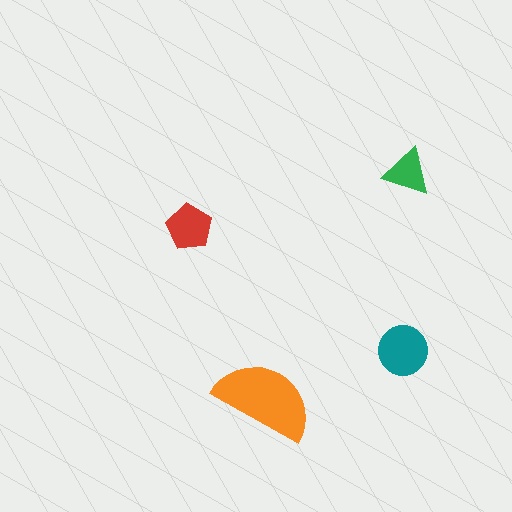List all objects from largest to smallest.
The orange semicircle, the teal circle, the red pentagon, the green triangle.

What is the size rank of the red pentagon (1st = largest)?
3rd.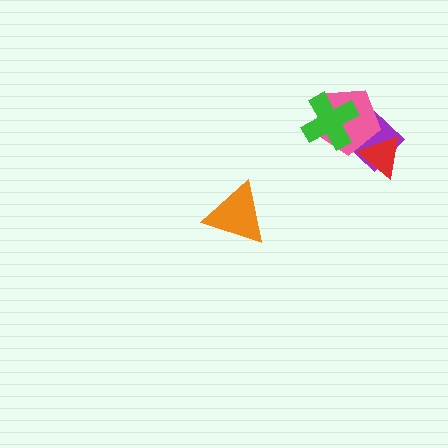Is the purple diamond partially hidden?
Yes, it is partially covered by another shape.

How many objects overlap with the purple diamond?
3 objects overlap with the purple diamond.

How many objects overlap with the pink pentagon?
3 objects overlap with the pink pentagon.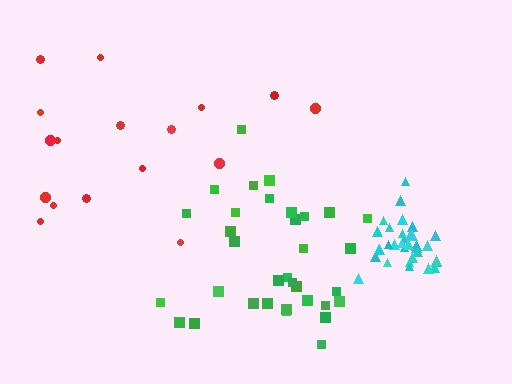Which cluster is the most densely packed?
Cyan.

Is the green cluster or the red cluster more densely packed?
Green.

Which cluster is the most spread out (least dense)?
Red.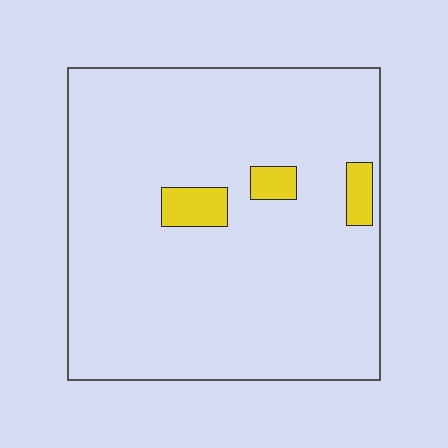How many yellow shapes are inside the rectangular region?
3.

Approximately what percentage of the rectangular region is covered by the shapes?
Approximately 5%.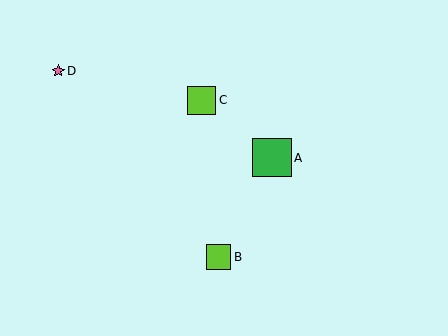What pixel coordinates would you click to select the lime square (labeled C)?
Click at (202, 100) to select the lime square C.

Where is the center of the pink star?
The center of the pink star is at (58, 71).